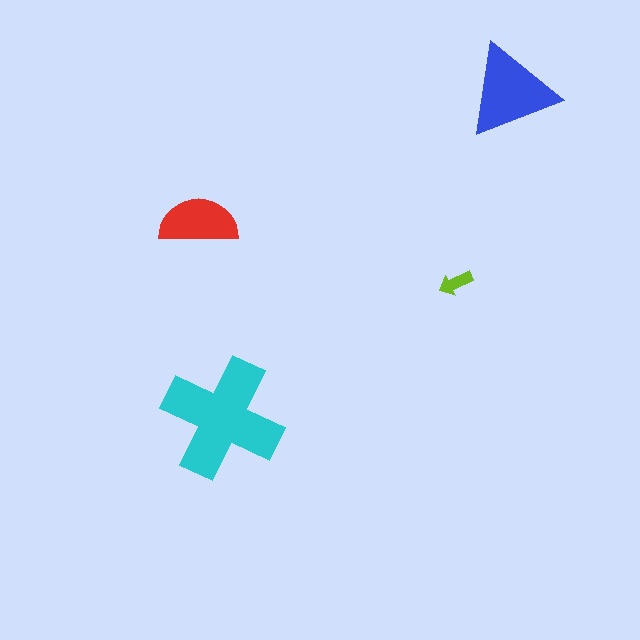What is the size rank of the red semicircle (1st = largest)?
3rd.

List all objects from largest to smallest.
The cyan cross, the blue triangle, the red semicircle, the lime arrow.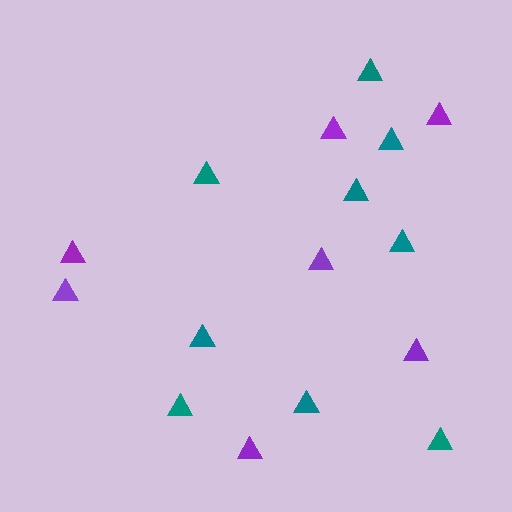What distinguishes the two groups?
There are 2 groups: one group of purple triangles (7) and one group of teal triangles (9).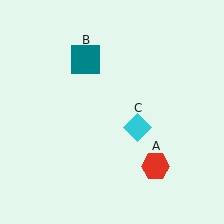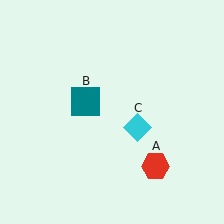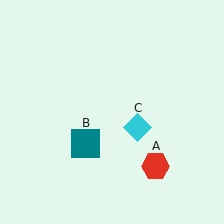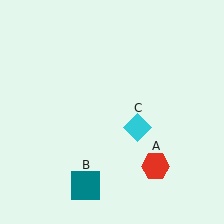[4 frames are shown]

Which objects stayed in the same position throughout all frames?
Red hexagon (object A) and cyan diamond (object C) remained stationary.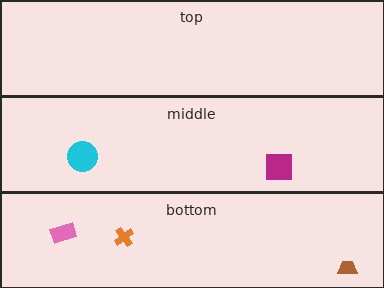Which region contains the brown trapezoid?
The bottom region.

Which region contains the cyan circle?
The middle region.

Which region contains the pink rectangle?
The bottom region.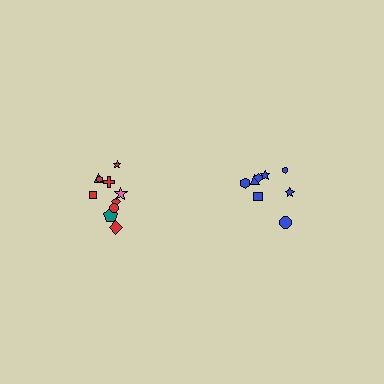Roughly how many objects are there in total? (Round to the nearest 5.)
Roughly 20 objects in total.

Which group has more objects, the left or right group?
The left group.